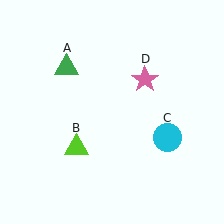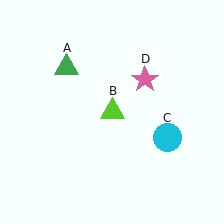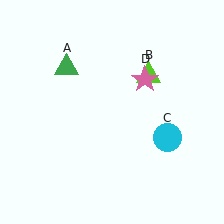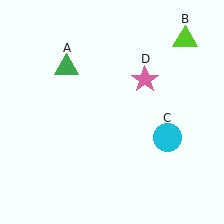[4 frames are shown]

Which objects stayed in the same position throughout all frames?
Green triangle (object A) and cyan circle (object C) and pink star (object D) remained stationary.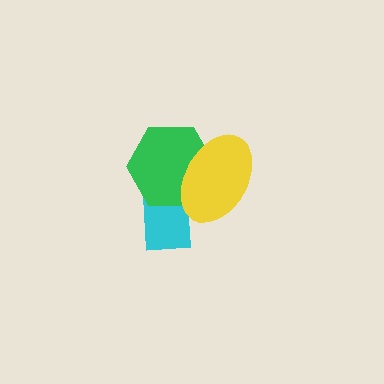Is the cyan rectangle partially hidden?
Yes, it is partially covered by another shape.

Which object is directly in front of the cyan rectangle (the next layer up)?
The green hexagon is directly in front of the cyan rectangle.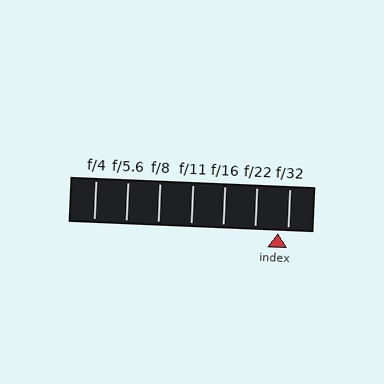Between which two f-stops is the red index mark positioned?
The index mark is between f/22 and f/32.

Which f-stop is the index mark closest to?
The index mark is closest to f/32.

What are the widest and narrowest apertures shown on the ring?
The widest aperture shown is f/4 and the narrowest is f/32.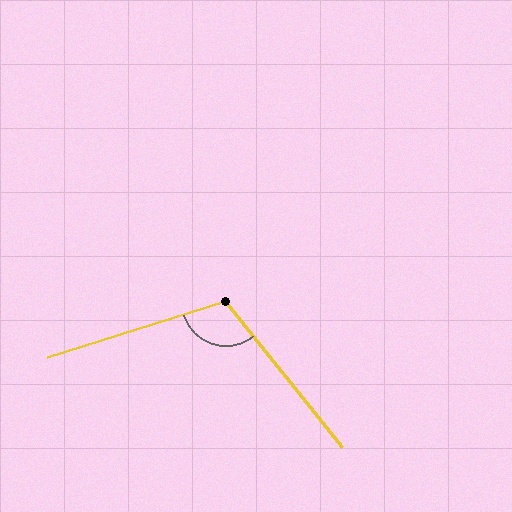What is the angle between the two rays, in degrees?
Approximately 111 degrees.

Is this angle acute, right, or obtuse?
It is obtuse.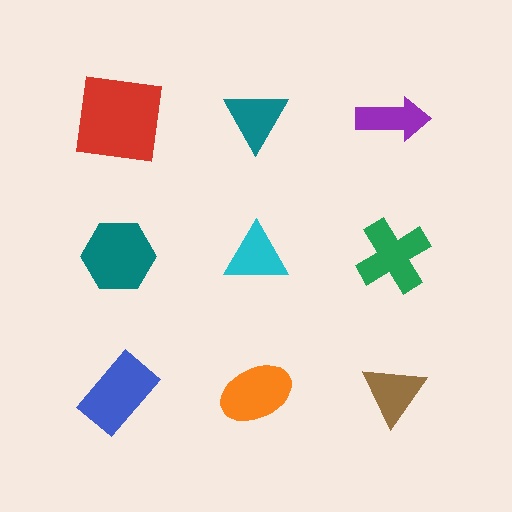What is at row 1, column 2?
A teal triangle.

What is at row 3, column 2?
An orange ellipse.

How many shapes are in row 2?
3 shapes.